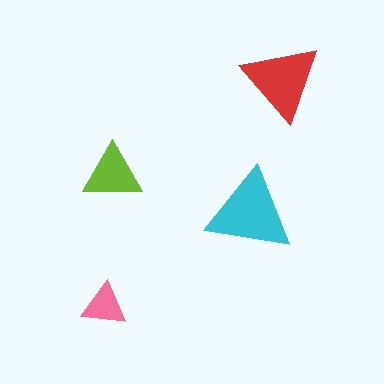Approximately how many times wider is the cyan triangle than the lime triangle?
About 1.5 times wider.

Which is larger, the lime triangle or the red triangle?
The red one.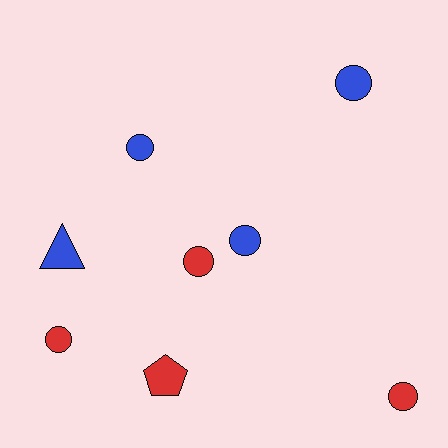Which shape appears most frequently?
Circle, with 6 objects.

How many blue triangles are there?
There is 1 blue triangle.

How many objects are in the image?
There are 8 objects.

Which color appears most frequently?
Blue, with 4 objects.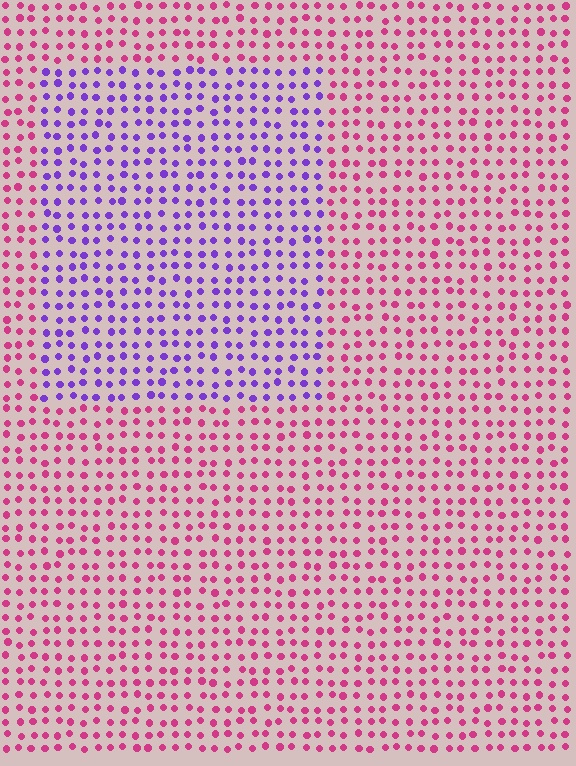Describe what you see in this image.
The image is filled with small magenta elements in a uniform arrangement. A rectangle-shaped region is visible where the elements are tinted to a slightly different hue, forming a subtle color boundary.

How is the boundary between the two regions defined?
The boundary is defined purely by a slight shift in hue (about 63 degrees). Spacing, size, and orientation are identical on both sides.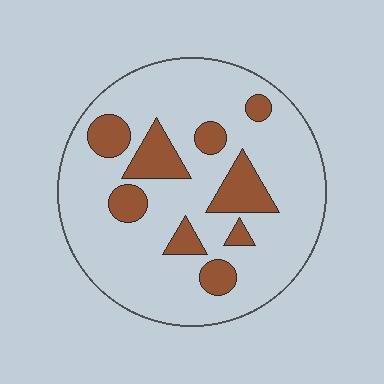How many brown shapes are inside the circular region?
9.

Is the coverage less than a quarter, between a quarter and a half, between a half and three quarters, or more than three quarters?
Less than a quarter.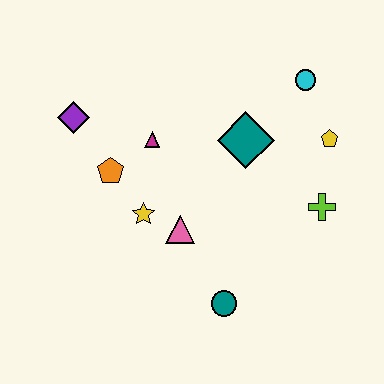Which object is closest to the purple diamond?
The orange pentagon is closest to the purple diamond.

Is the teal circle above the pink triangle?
No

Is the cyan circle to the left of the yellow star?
No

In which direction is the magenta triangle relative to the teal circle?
The magenta triangle is above the teal circle.